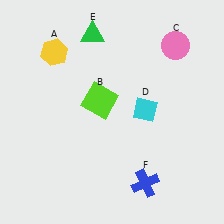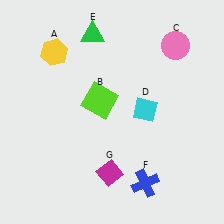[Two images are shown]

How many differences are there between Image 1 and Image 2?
There is 1 difference between the two images.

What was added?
A magenta diamond (G) was added in Image 2.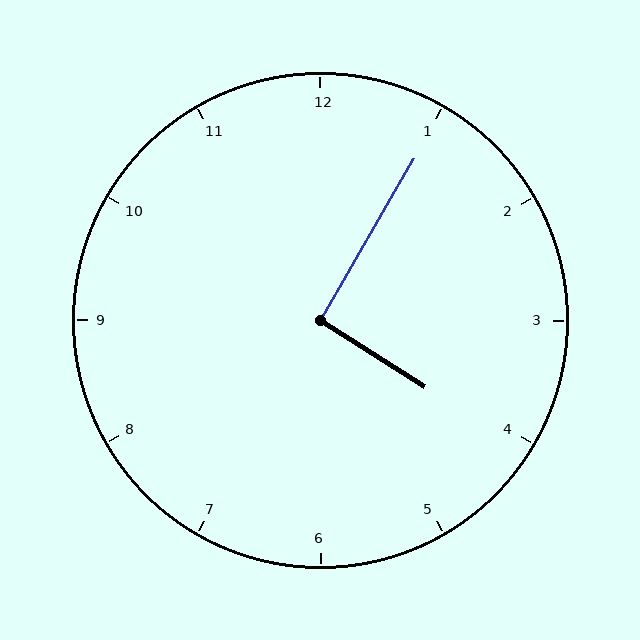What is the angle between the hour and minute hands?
Approximately 92 degrees.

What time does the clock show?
4:05.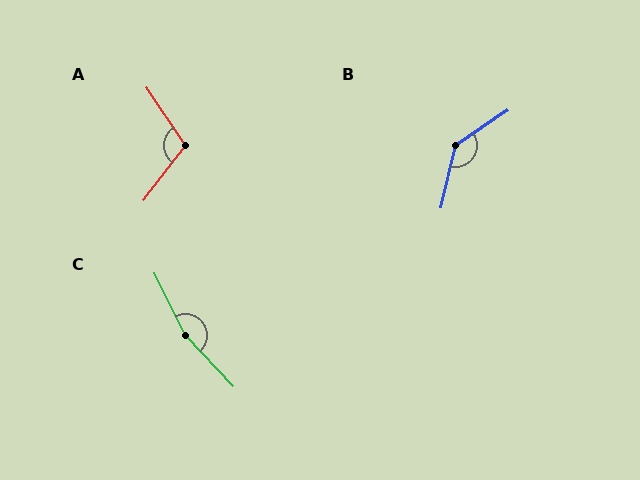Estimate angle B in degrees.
Approximately 137 degrees.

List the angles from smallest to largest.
A (109°), B (137°), C (163°).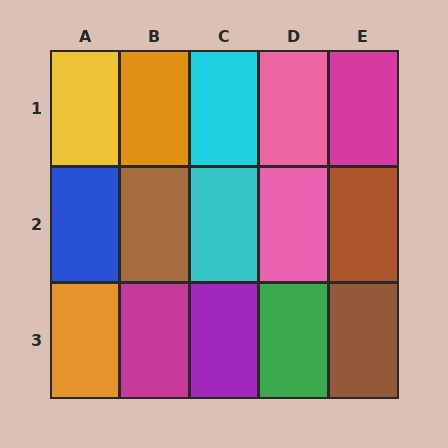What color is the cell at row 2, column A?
Blue.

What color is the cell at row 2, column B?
Brown.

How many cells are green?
1 cell is green.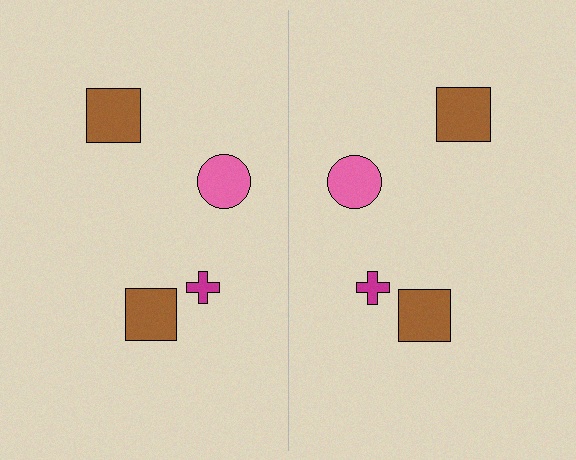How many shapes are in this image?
There are 8 shapes in this image.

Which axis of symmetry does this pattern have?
The pattern has a vertical axis of symmetry running through the center of the image.